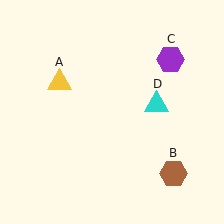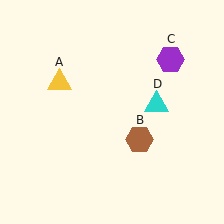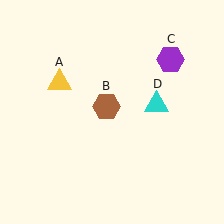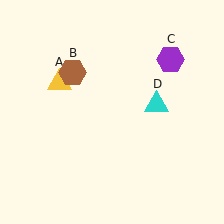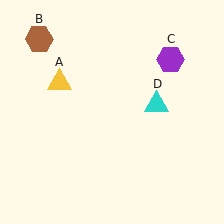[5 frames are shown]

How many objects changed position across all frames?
1 object changed position: brown hexagon (object B).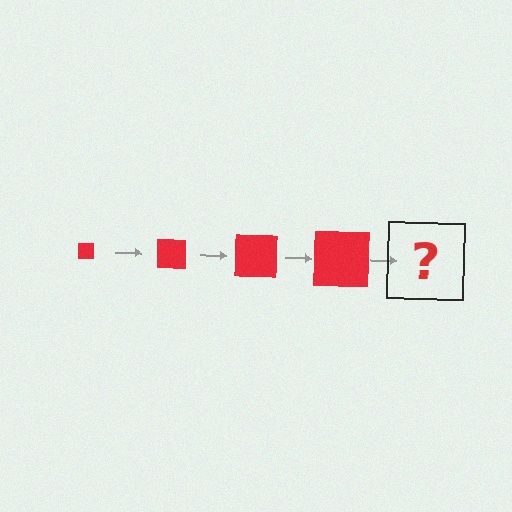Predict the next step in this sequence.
The next step is a red square, larger than the previous one.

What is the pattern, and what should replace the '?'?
The pattern is that the square gets progressively larger each step. The '?' should be a red square, larger than the previous one.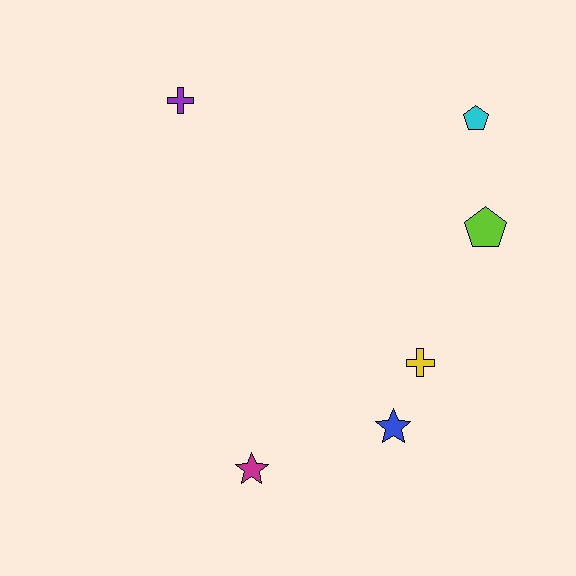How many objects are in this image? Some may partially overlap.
There are 6 objects.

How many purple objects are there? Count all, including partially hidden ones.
There is 1 purple object.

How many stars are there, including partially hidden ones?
There are 2 stars.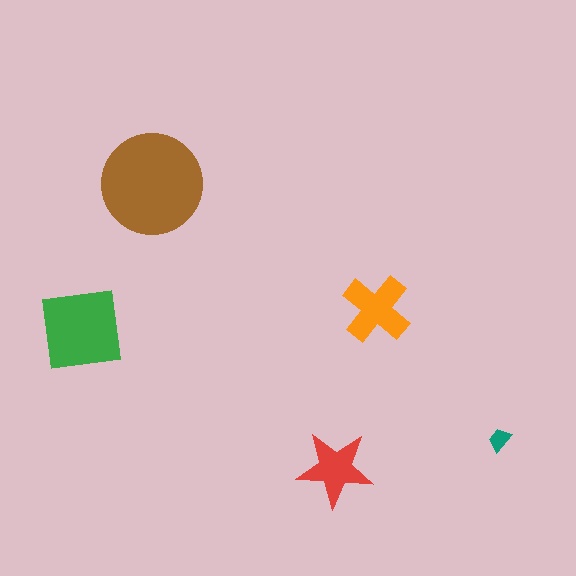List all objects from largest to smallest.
The brown circle, the green square, the orange cross, the red star, the teal trapezoid.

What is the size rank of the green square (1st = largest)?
2nd.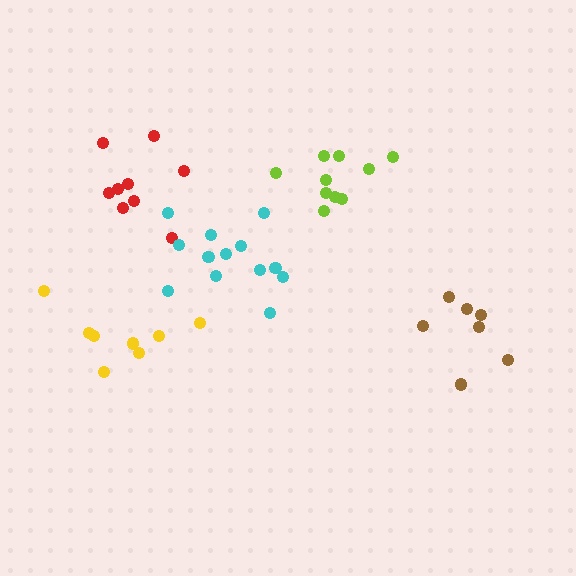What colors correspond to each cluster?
The clusters are colored: lime, yellow, brown, red, cyan.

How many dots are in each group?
Group 1: 10 dots, Group 2: 8 dots, Group 3: 7 dots, Group 4: 9 dots, Group 5: 13 dots (47 total).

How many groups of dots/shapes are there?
There are 5 groups.